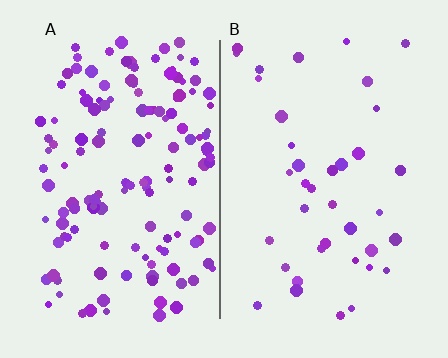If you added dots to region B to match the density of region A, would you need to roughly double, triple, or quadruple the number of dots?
Approximately quadruple.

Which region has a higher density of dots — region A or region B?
A (the left).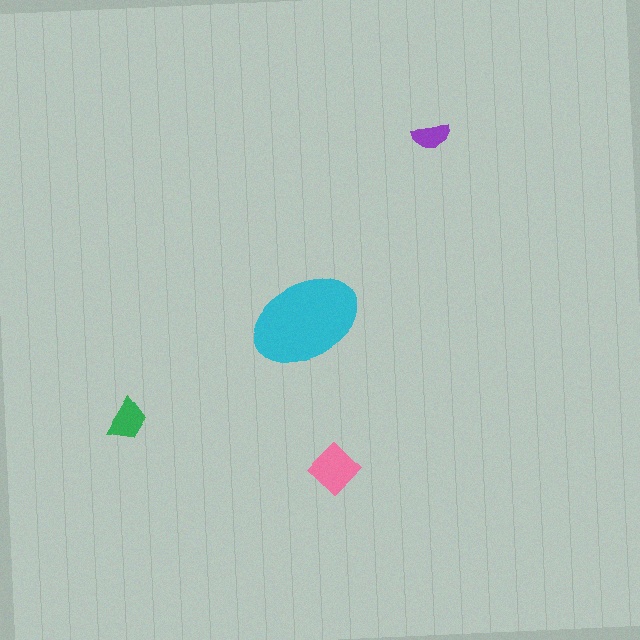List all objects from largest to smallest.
The cyan ellipse, the pink diamond, the green trapezoid, the purple semicircle.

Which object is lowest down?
The pink diamond is bottommost.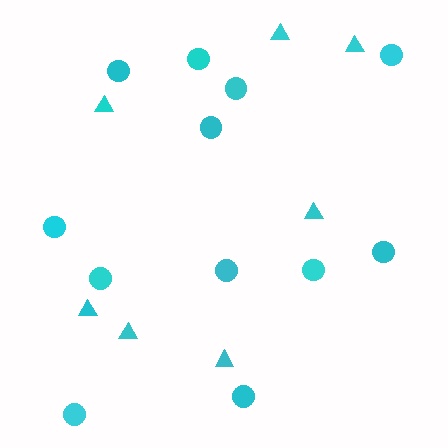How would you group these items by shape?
There are 2 groups: one group of triangles (7) and one group of circles (12).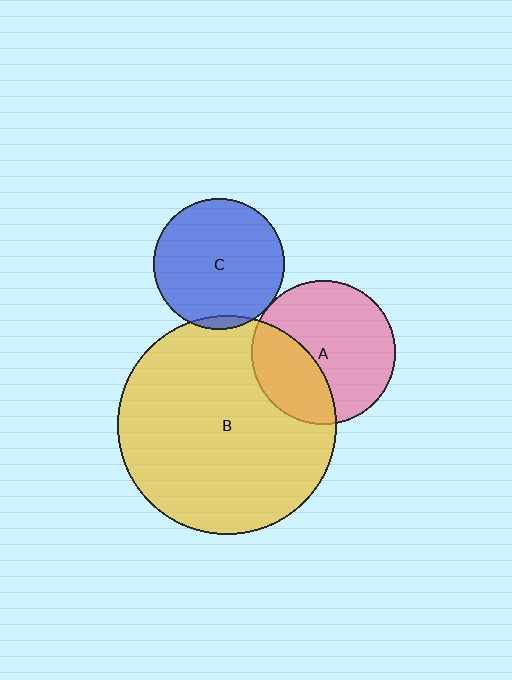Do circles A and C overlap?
Yes.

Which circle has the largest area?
Circle B (yellow).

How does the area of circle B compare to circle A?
Approximately 2.3 times.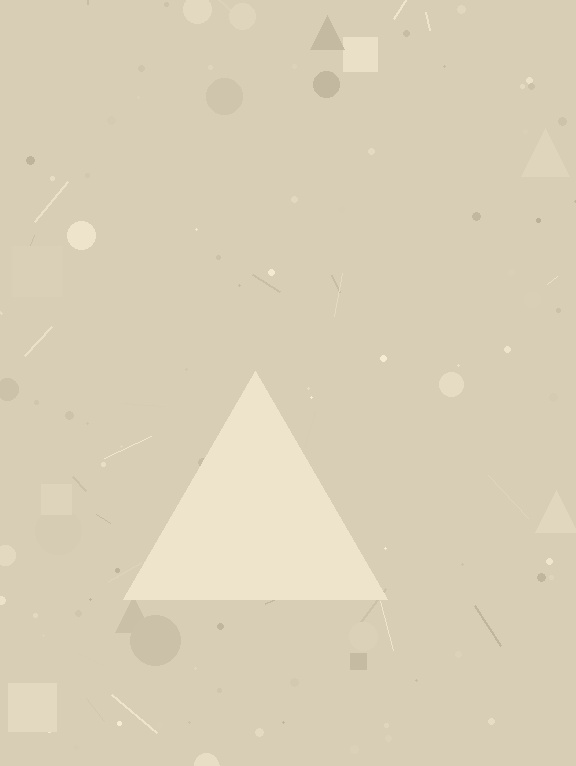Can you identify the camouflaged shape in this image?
The camouflaged shape is a triangle.